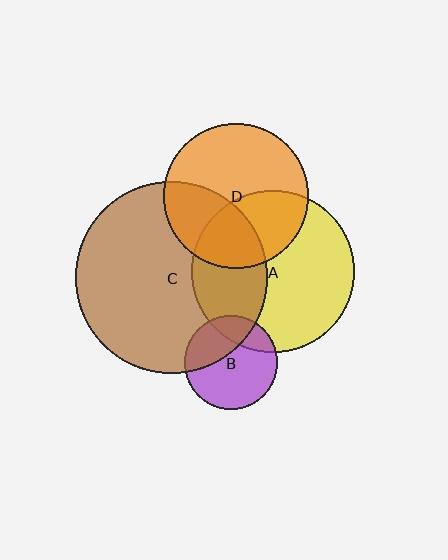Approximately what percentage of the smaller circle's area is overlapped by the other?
Approximately 35%.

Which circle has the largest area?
Circle C (brown).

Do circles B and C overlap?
Yes.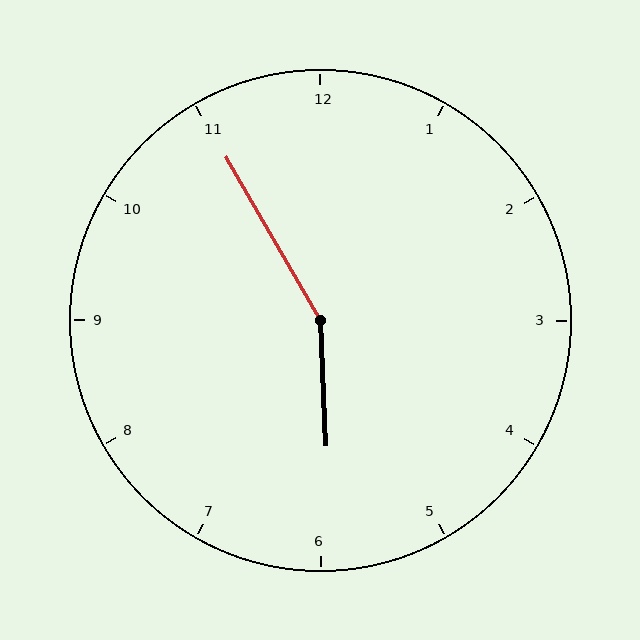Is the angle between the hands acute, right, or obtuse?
It is obtuse.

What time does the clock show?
5:55.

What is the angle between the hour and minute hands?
Approximately 152 degrees.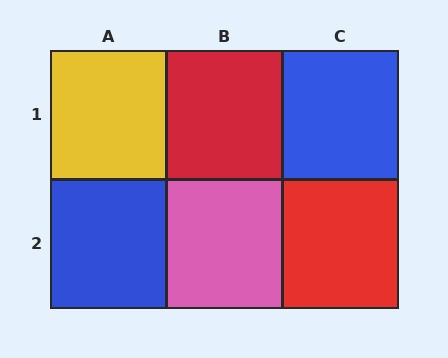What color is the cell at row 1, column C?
Blue.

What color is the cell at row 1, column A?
Yellow.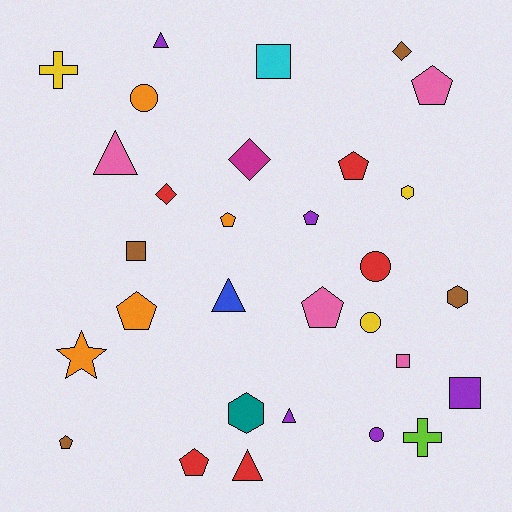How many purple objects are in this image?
There are 5 purple objects.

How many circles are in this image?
There are 4 circles.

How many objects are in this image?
There are 30 objects.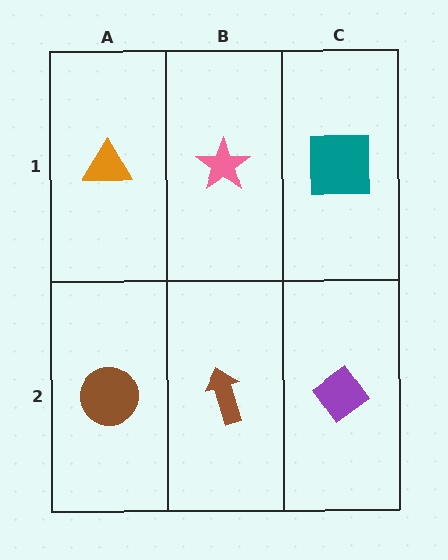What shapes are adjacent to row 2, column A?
An orange triangle (row 1, column A), a brown arrow (row 2, column B).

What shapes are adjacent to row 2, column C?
A teal square (row 1, column C), a brown arrow (row 2, column B).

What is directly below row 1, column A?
A brown circle.